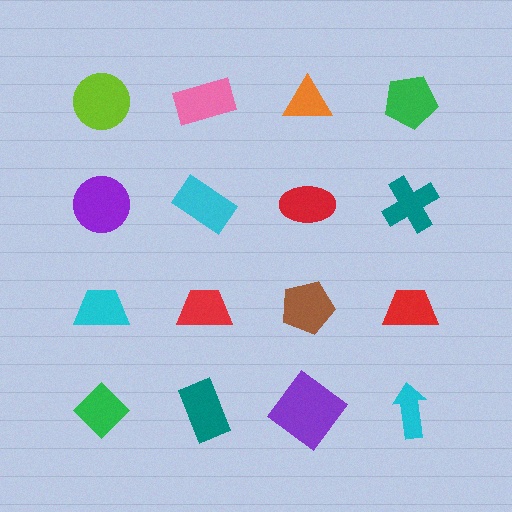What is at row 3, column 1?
A cyan trapezoid.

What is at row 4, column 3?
A purple diamond.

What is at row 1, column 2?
A pink rectangle.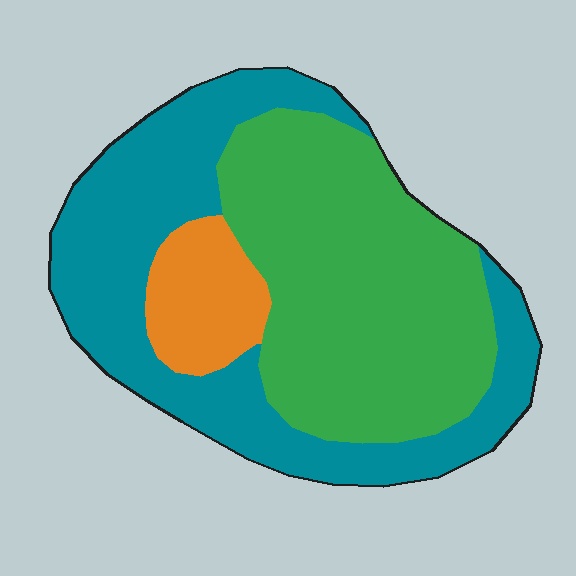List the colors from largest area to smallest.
From largest to smallest: green, teal, orange.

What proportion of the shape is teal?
Teal takes up between a third and a half of the shape.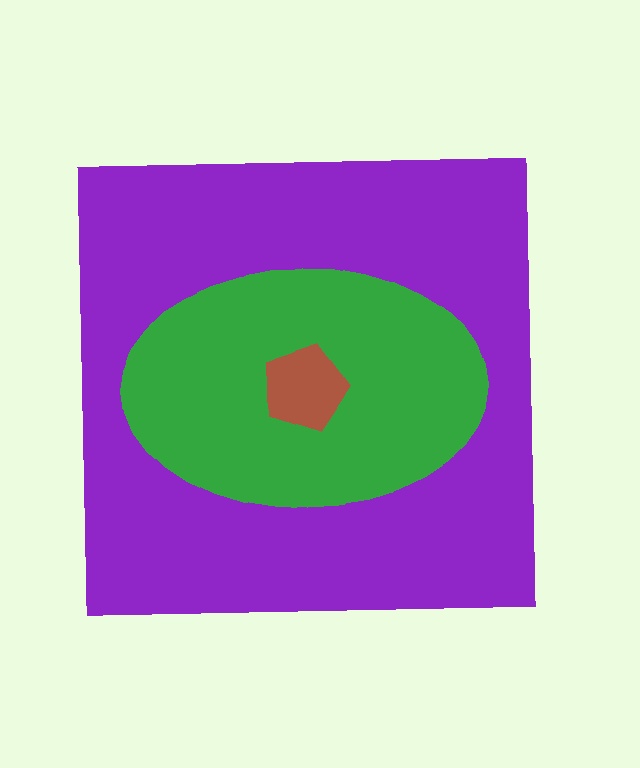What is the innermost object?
The brown pentagon.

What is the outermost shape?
The purple square.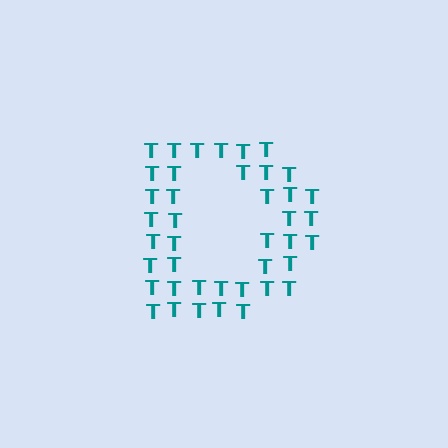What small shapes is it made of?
It is made of small letter T's.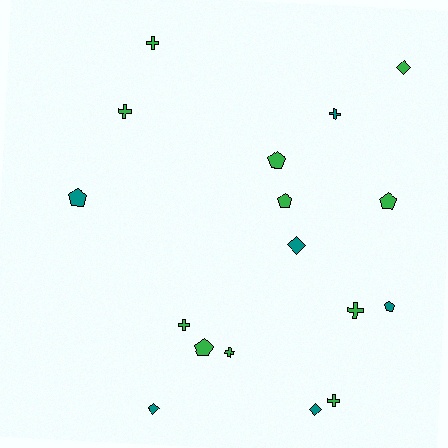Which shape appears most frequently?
Cross, with 7 objects.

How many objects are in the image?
There are 17 objects.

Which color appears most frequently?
Green, with 11 objects.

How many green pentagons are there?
There are 4 green pentagons.